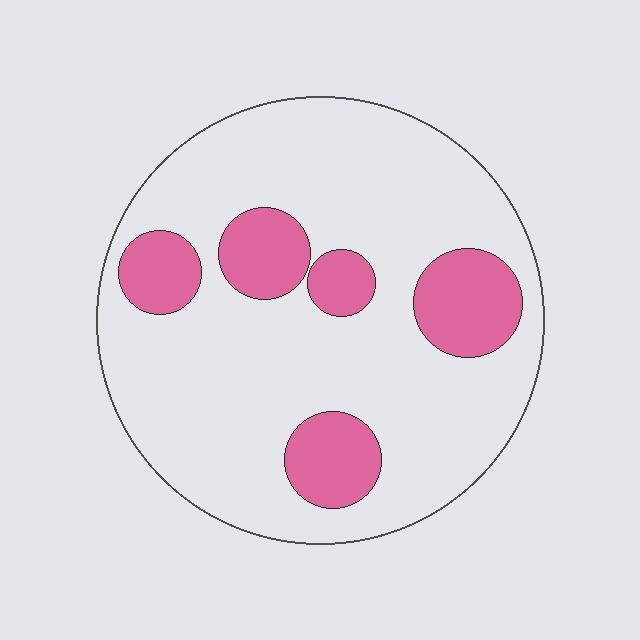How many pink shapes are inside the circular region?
5.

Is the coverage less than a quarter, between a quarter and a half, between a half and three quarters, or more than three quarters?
Less than a quarter.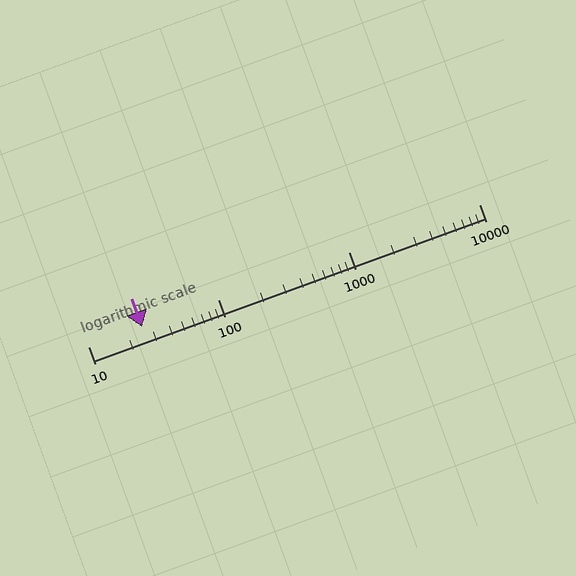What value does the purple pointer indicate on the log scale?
The pointer indicates approximately 26.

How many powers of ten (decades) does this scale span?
The scale spans 3 decades, from 10 to 10000.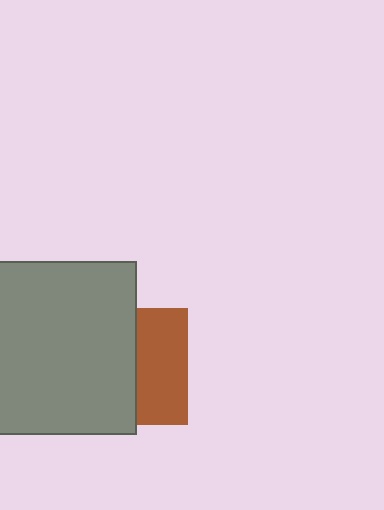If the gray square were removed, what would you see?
You would see the complete brown square.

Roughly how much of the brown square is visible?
A small part of it is visible (roughly 43%).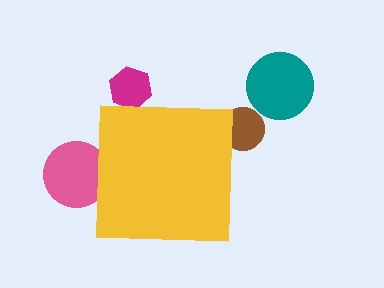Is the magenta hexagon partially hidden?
Yes, the magenta hexagon is partially hidden behind the yellow square.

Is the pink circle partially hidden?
Yes, the pink circle is partially hidden behind the yellow square.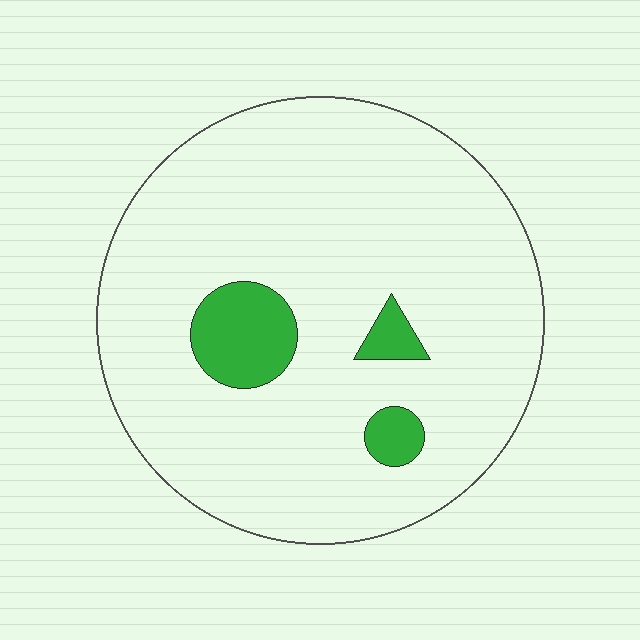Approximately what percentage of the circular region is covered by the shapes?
Approximately 10%.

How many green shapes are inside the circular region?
3.